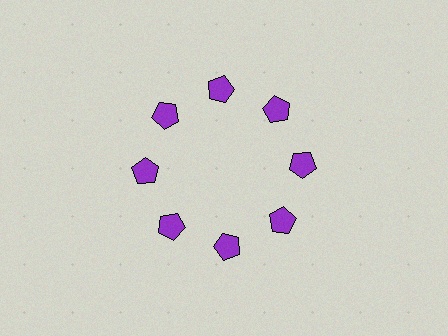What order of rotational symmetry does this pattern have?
This pattern has 8-fold rotational symmetry.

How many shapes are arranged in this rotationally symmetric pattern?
There are 8 shapes, arranged in 8 groups of 1.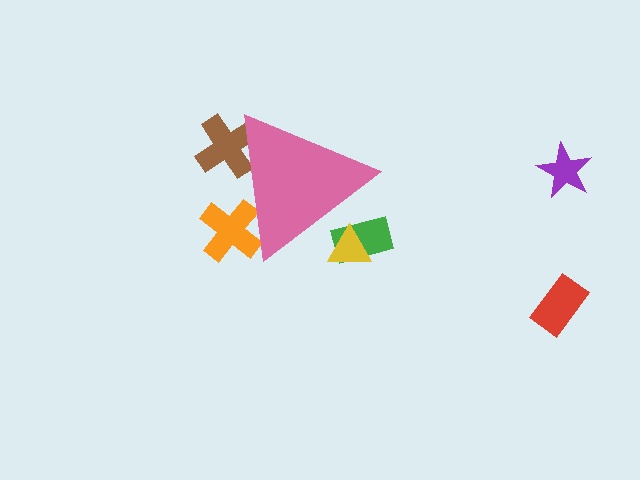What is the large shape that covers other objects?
A pink triangle.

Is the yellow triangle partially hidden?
Yes, the yellow triangle is partially hidden behind the pink triangle.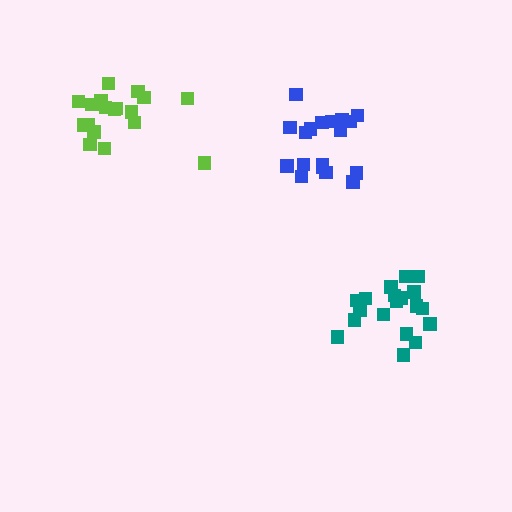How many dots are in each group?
Group 1: 19 dots, Group 2: 18 dots, Group 3: 19 dots (56 total).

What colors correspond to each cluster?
The clusters are colored: teal, lime, blue.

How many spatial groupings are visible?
There are 3 spatial groupings.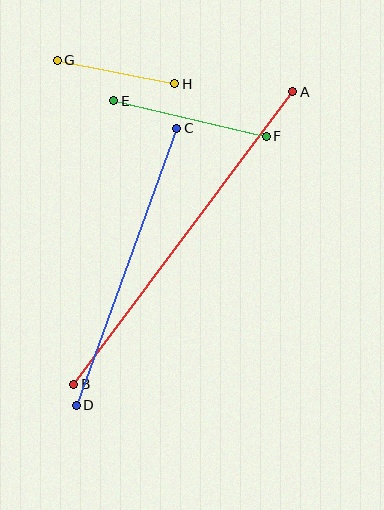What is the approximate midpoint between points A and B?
The midpoint is at approximately (183, 238) pixels.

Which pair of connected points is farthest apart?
Points A and B are farthest apart.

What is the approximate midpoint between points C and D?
The midpoint is at approximately (126, 267) pixels.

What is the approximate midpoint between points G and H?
The midpoint is at approximately (116, 72) pixels.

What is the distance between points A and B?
The distance is approximately 365 pixels.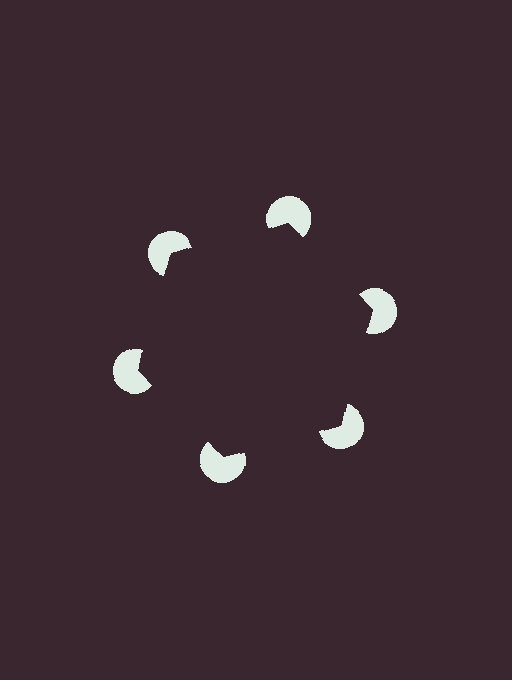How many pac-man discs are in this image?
There are 6 — one at each vertex of the illusory hexagon.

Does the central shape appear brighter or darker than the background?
It typically appears slightly darker than the background, even though no actual brightness change is drawn.